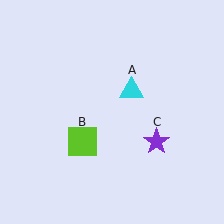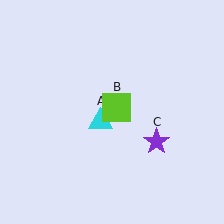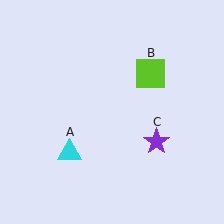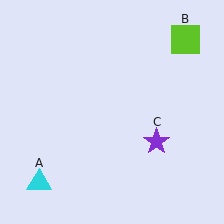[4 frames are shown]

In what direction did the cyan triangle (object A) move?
The cyan triangle (object A) moved down and to the left.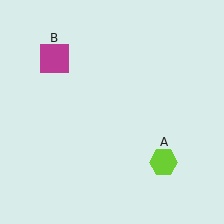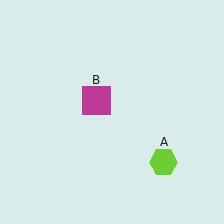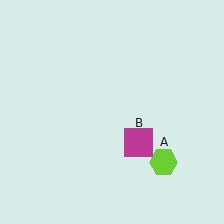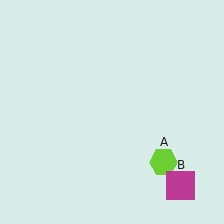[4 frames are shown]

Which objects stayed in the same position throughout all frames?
Lime hexagon (object A) remained stationary.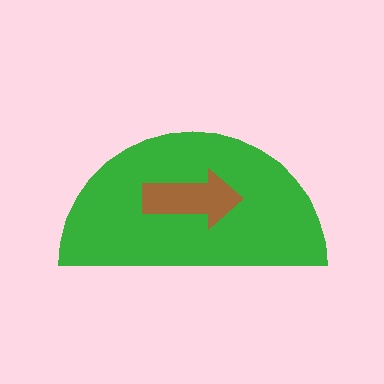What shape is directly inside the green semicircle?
The brown arrow.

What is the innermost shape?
The brown arrow.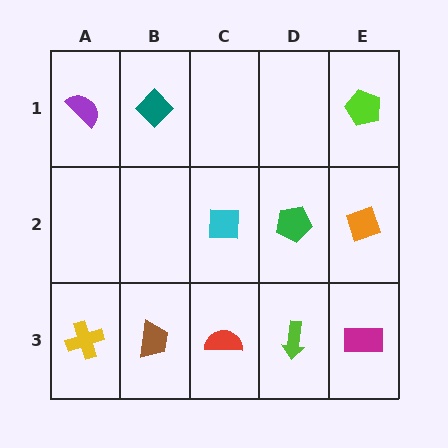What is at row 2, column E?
An orange diamond.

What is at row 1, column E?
A lime pentagon.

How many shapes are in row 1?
3 shapes.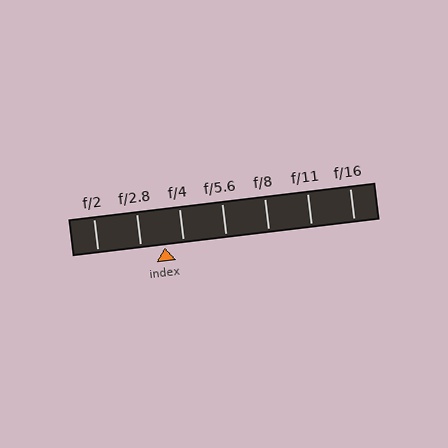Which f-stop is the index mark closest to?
The index mark is closest to f/4.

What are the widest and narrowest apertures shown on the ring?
The widest aperture shown is f/2 and the narrowest is f/16.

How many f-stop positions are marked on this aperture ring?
There are 7 f-stop positions marked.